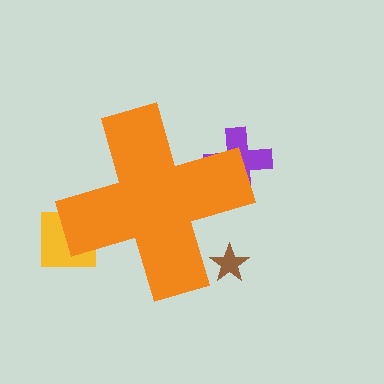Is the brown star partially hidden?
Yes, the brown star is partially hidden behind the orange cross.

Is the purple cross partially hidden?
Yes, the purple cross is partially hidden behind the orange cross.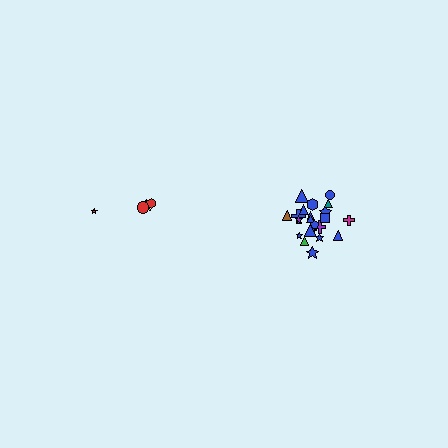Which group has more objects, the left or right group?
The right group.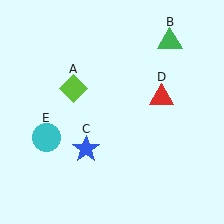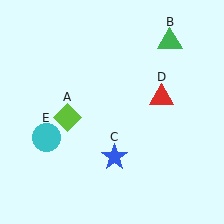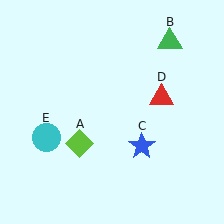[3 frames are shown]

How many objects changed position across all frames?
2 objects changed position: lime diamond (object A), blue star (object C).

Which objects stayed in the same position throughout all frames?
Green triangle (object B) and red triangle (object D) and cyan circle (object E) remained stationary.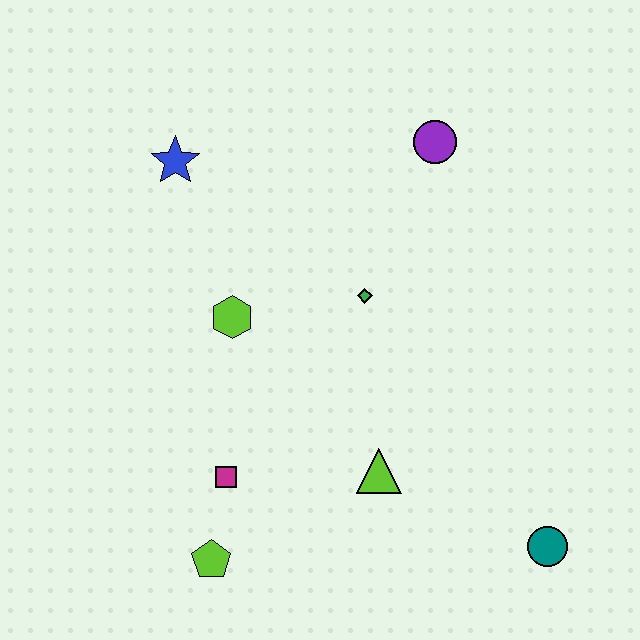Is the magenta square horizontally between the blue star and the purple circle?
Yes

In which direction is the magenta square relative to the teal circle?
The magenta square is to the left of the teal circle.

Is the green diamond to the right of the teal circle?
No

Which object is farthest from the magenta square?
The purple circle is farthest from the magenta square.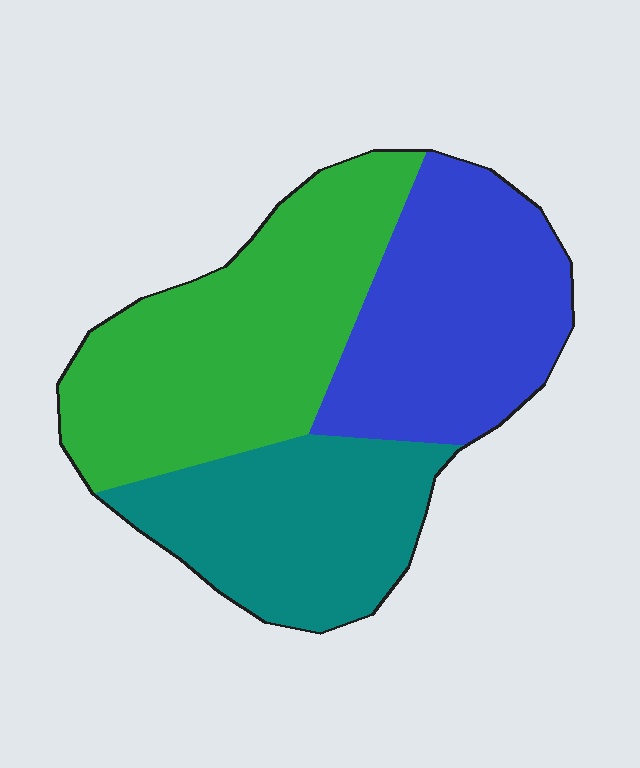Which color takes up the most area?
Green, at roughly 40%.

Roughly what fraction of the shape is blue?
Blue takes up about one third (1/3) of the shape.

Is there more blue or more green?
Green.